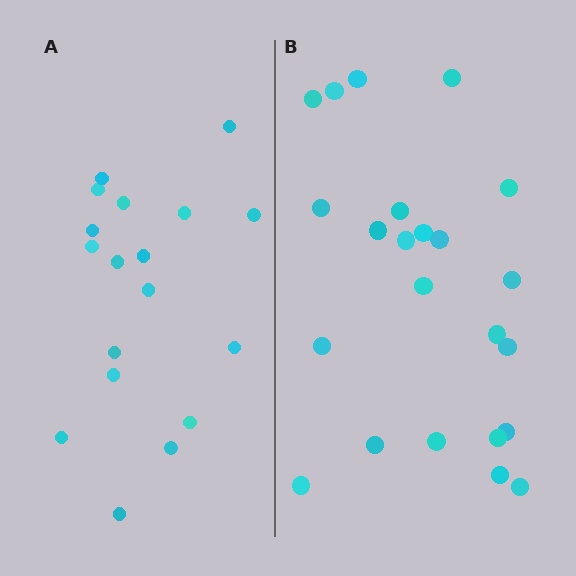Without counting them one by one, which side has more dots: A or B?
Region B (the right region) has more dots.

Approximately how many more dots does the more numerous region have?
Region B has about 5 more dots than region A.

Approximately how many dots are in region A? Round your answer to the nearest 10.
About 20 dots. (The exact count is 18, which rounds to 20.)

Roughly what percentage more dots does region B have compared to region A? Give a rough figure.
About 30% more.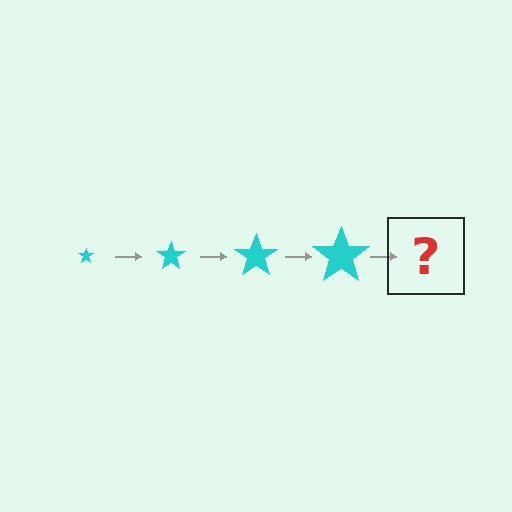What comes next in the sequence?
The next element should be a cyan star, larger than the previous one.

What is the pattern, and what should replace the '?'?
The pattern is that the star gets progressively larger each step. The '?' should be a cyan star, larger than the previous one.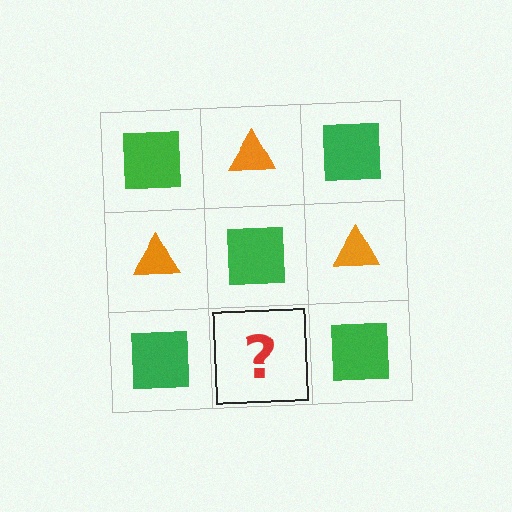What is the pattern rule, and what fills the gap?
The rule is that it alternates green square and orange triangle in a checkerboard pattern. The gap should be filled with an orange triangle.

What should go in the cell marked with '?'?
The missing cell should contain an orange triangle.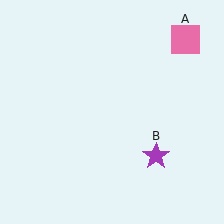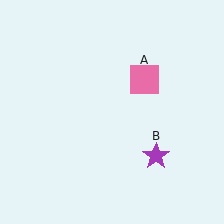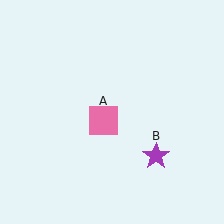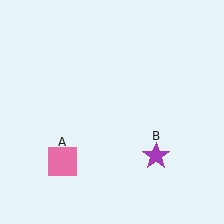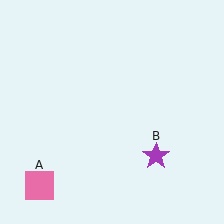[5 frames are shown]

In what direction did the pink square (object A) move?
The pink square (object A) moved down and to the left.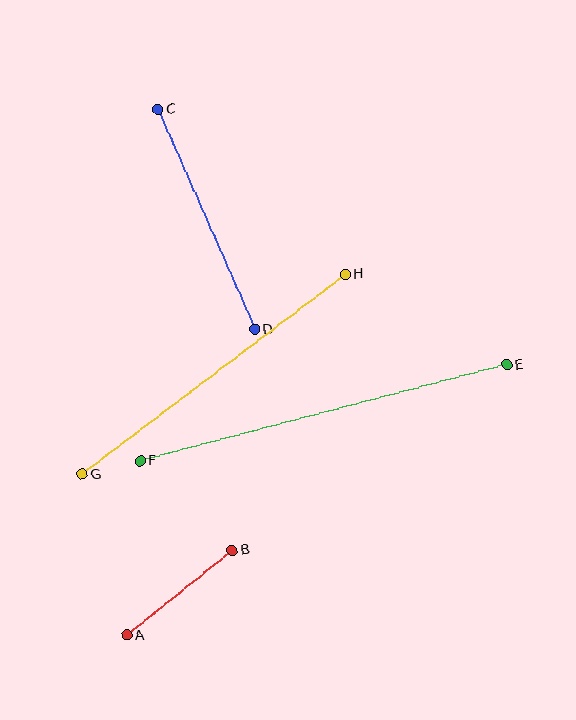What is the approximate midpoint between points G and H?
The midpoint is at approximately (214, 374) pixels.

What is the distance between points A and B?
The distance is approximately 135 pixels.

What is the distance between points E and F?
The distance is approximately 379 pixels.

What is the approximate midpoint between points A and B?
The midpoint is at approximately (179, 593) pixels.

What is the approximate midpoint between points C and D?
The midpoint is at approximately (206, 220) pixels.